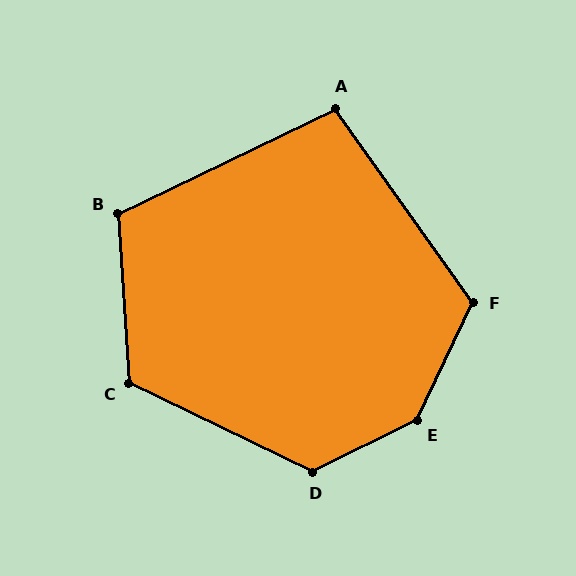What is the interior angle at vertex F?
Approximately 120 degrees (obtuse).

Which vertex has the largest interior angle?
E, at approximately 141 degrees.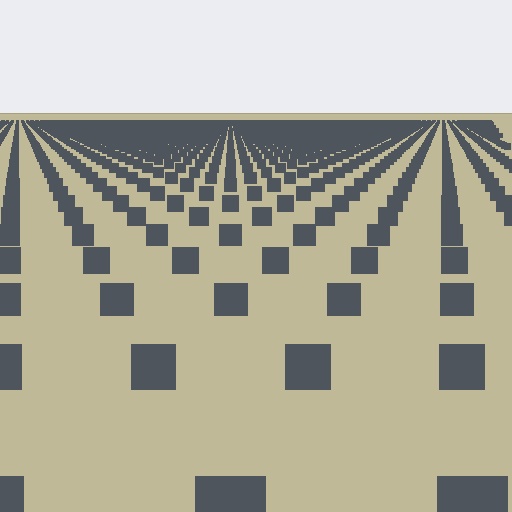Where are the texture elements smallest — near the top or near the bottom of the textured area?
Near the top.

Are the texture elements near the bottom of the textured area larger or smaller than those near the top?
Larger. Near the bottom, elements are closer to the viewer and appear at a bigger on-screen size.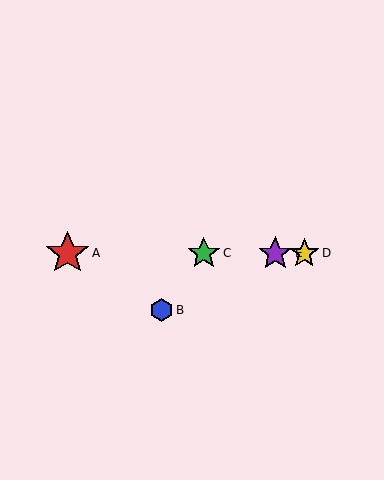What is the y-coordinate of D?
Object D is at y≈253.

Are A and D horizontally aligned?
Yes, both are at y≈253.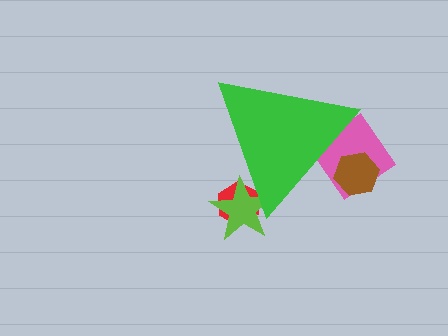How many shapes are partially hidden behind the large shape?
4 shapes are partially hidden.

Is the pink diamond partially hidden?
Yes, the pink diamond is partially hidden behind the green triangle.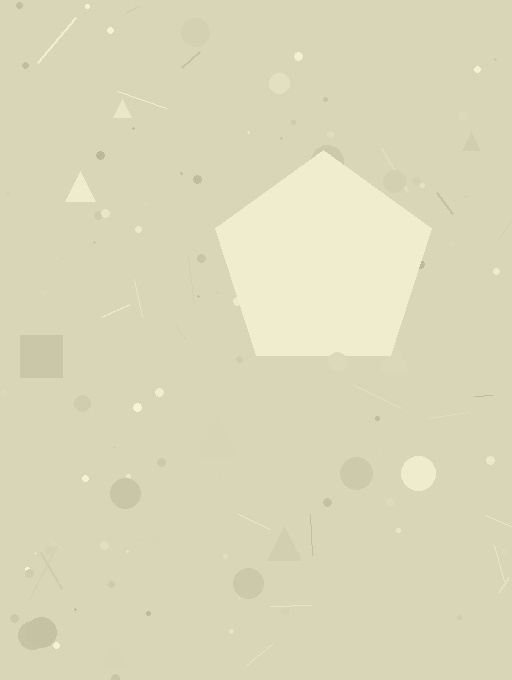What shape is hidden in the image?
A pentagon is hidden in the image.